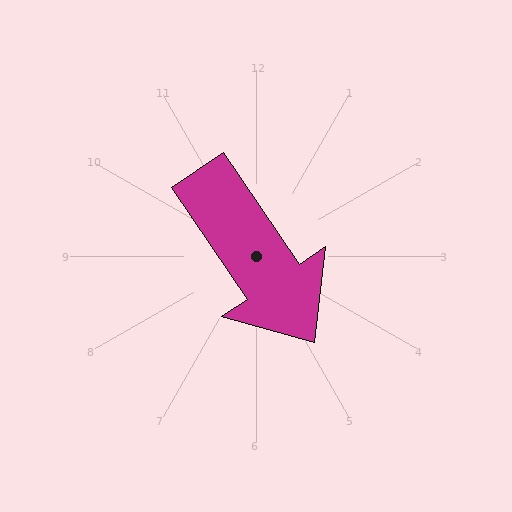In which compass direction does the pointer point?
Southeast.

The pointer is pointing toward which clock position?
Roughly 5 o'clock.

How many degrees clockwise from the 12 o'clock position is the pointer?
Approximately 146 degrees.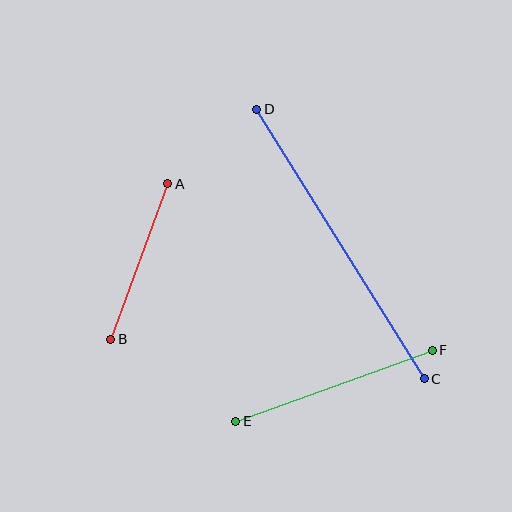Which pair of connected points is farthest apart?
Points C and D are farthest apart.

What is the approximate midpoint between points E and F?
The midpoint is at approximately (334, 386) pixels.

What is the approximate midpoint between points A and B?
The midpoint is at approximately (139, 261) pixels.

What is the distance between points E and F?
The distance is approximately 209 pixels.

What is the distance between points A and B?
The distance is approximately 165 pixels.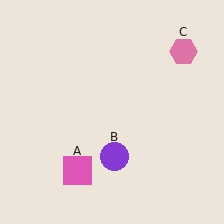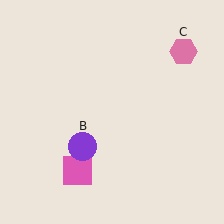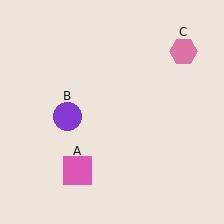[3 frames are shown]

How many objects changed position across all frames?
1 object changed position: purple circle (object B).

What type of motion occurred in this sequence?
The purple circle (object B) rotated clockwise around the center of the scene.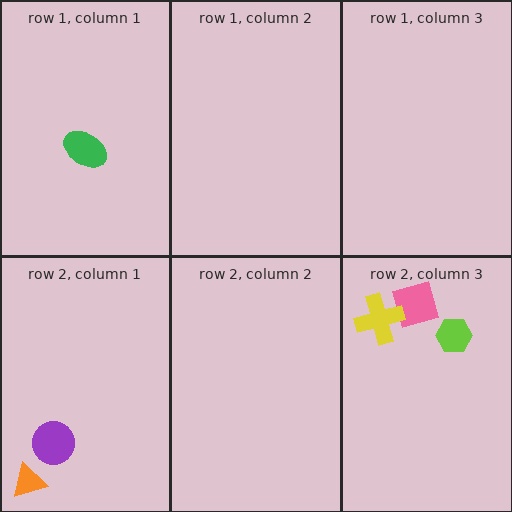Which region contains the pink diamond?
The row 2, column 3 region.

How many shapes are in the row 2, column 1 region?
2.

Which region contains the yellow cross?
The row 2, column 3 region.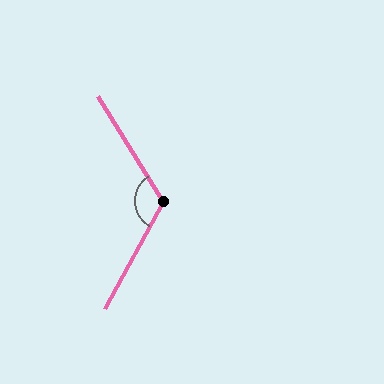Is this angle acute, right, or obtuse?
It is obtuse.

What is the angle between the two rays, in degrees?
Approximately 119 degrees.